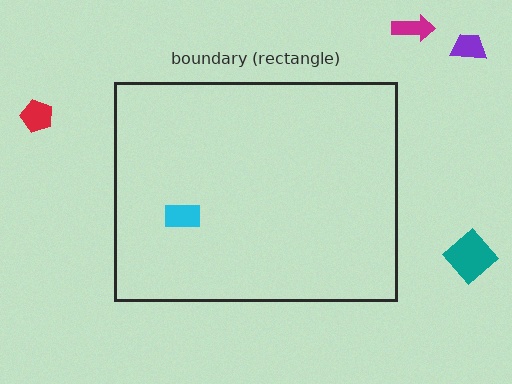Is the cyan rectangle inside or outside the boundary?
Inside.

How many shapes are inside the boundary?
1 inside, 4 outside.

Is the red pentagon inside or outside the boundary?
Outside.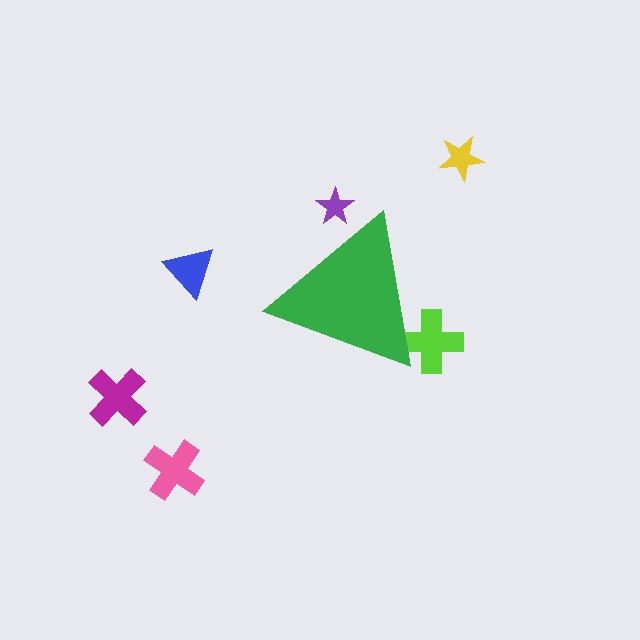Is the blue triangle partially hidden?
No, the blue triangle is fully visible.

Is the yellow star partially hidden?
No, the yellow star is fully visible.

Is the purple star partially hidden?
Yes, the purple star is partially hidden behind the green triangle.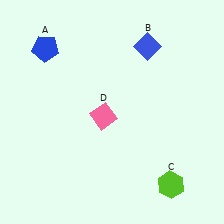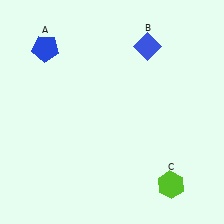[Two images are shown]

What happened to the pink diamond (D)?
The pink diamond (D) was removed in Image 2. It was in the bottom-left area of Image 1.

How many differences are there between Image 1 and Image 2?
There is 1 difference between the two images.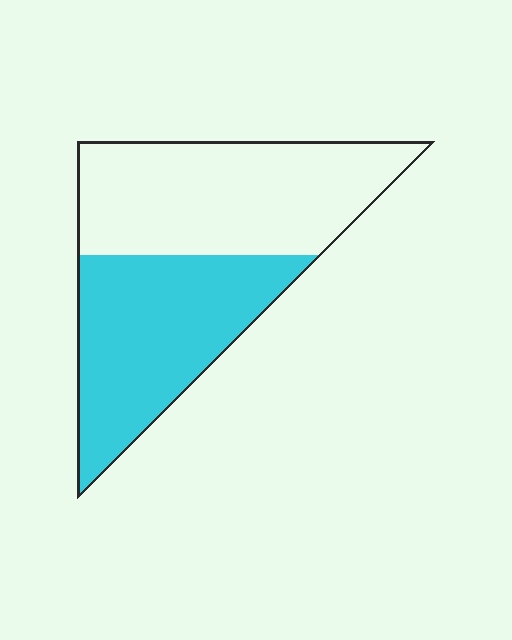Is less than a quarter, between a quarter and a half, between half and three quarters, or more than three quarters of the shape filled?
Between a quarter and a half.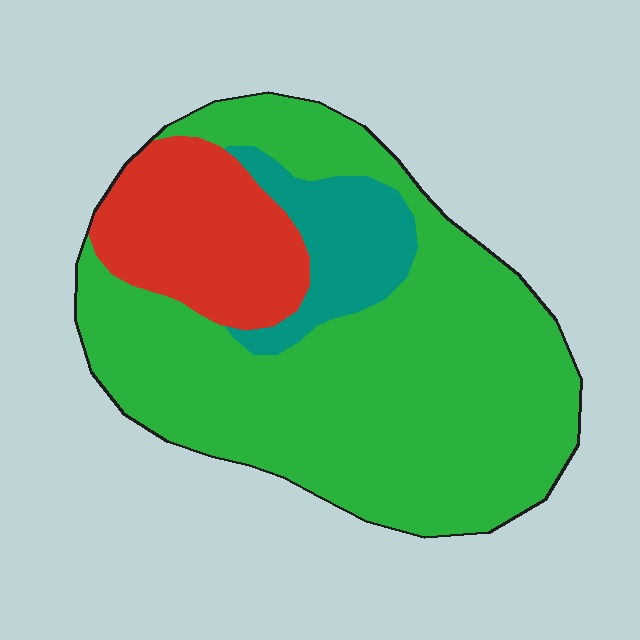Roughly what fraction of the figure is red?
Red takes up about one fifth (1/5) of the figure.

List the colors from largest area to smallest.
From largest to smallest: green, red, teal.